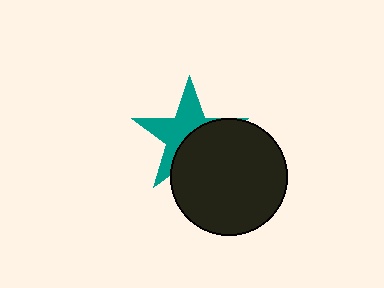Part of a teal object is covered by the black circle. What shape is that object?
It is a star.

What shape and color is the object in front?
The object in front is a black circle.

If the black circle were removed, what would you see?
You would see the complete teal star.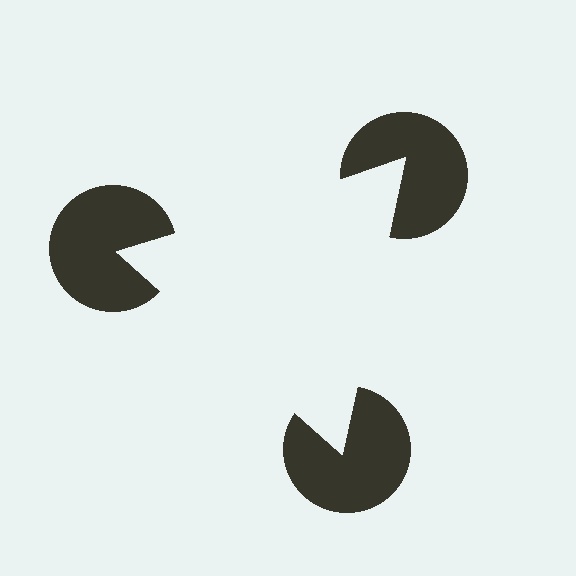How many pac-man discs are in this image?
There are 3 — one at each vertex of the illusory triangle.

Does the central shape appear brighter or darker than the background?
It typically appears slightly brighter than the background, even though no actual brightness change is drawn.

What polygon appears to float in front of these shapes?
An illusory triangle — its edges are inferred from the aligned wedge cuts in the pac-man discs, not physically drawn.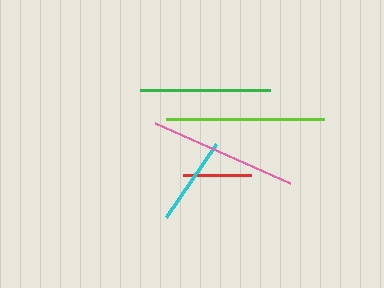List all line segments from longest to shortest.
From longest to shortest: lime, pink, green, cyan, red.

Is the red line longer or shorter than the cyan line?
The cyan line is longer than the red line.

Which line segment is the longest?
The lime line is the longest at approximately 158 pixels.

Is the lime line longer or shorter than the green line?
The lime line is longer than the green line.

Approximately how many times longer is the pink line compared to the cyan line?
The pink line is approximately 1.7 times the length of the cyan line.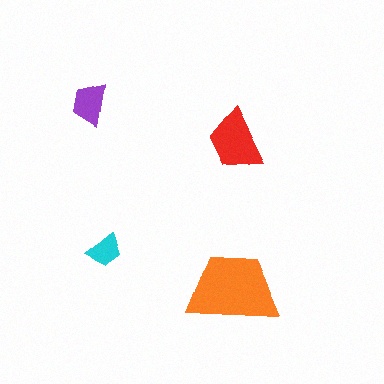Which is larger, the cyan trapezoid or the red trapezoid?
The red one.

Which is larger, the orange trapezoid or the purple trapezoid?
The orange one.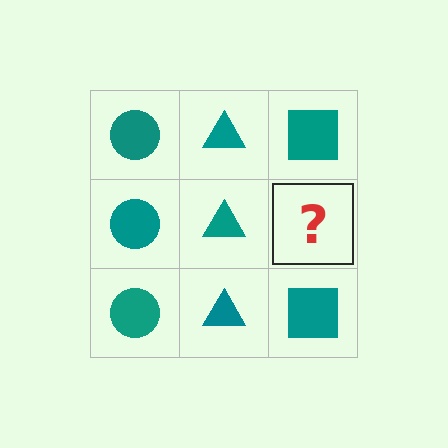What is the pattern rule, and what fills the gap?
The rule is that each column has a consistent shape. The gap should be filled with a teal square.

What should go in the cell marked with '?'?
The missing cell should contain a teal square.